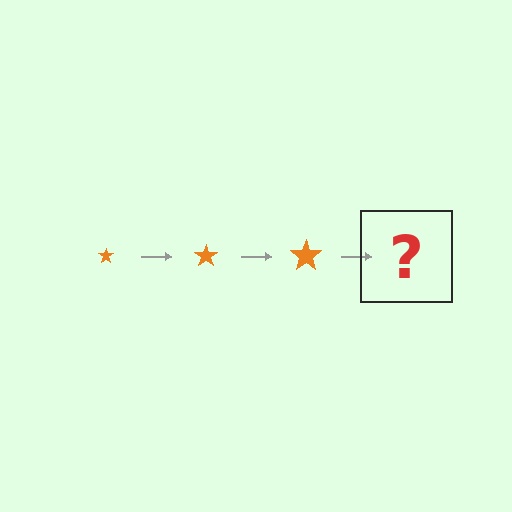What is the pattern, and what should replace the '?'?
The pattern is that the star gets progressively larger each step. The '?' should be an orange star, larger than the previous one.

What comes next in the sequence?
The next element should be an orange star, larger than the previous one.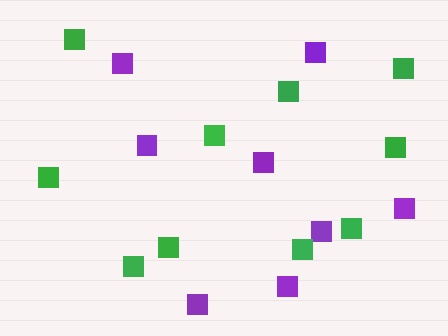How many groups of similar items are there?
There are 2 groups: one group of purple squares (8) and one group of green squares (10).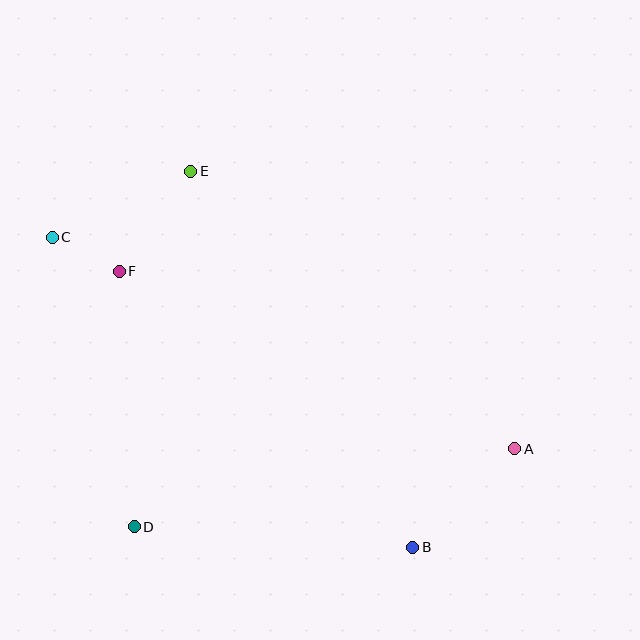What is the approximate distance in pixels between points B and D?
The distance between B and D is approximately 279 pixels.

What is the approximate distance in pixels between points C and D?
The distance between C and D is approximately 301 pixels.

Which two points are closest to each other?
Points C and F are closest to each other.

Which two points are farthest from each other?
Points A and C are farthest from each other.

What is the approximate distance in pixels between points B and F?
The distance between B and F is approximately 403 pixels.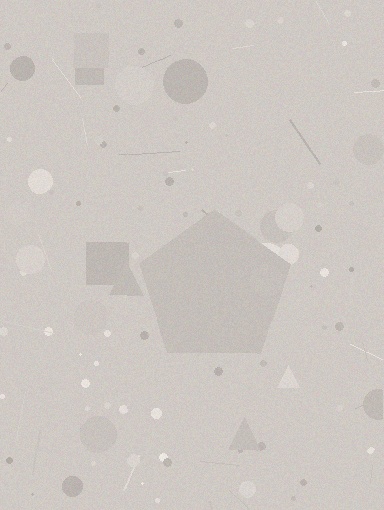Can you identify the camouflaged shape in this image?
The camouflaged shape is a pentagon.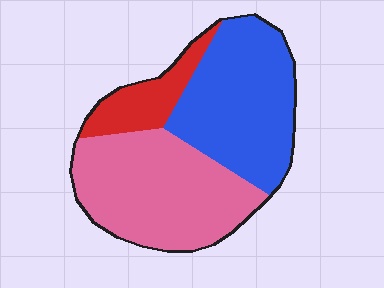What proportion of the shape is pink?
Pink covers about 45% of the shape.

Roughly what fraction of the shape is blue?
Blue covers around 40% of the shape.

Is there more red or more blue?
Blue.